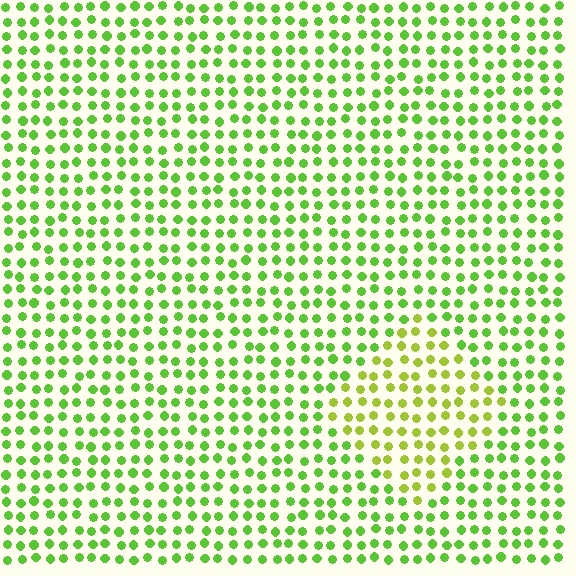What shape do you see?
I see a diamond.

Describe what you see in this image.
The image is filled with small lime elements in a uniform arrangement. A diamond-shaped region is visible where the elements are tinted to a slightly different hue, forming a subtle color boundary.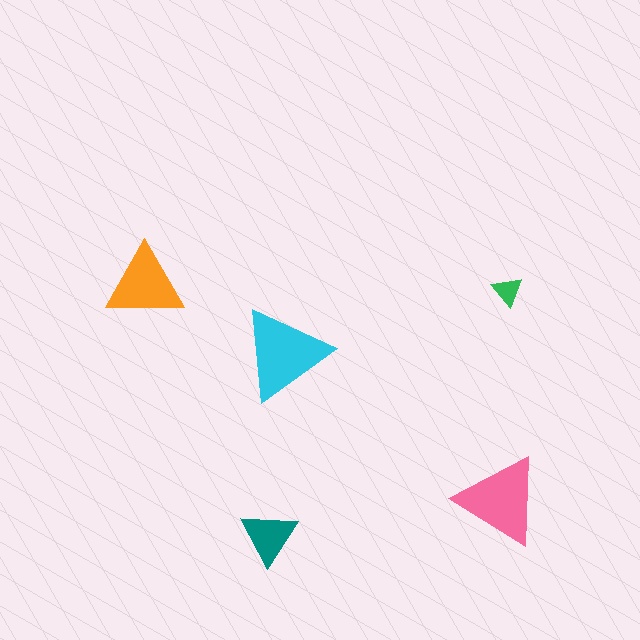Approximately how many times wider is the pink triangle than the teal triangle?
About 1.5 times wider.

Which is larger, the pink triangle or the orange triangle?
The pink one.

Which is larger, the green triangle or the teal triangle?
The teal one.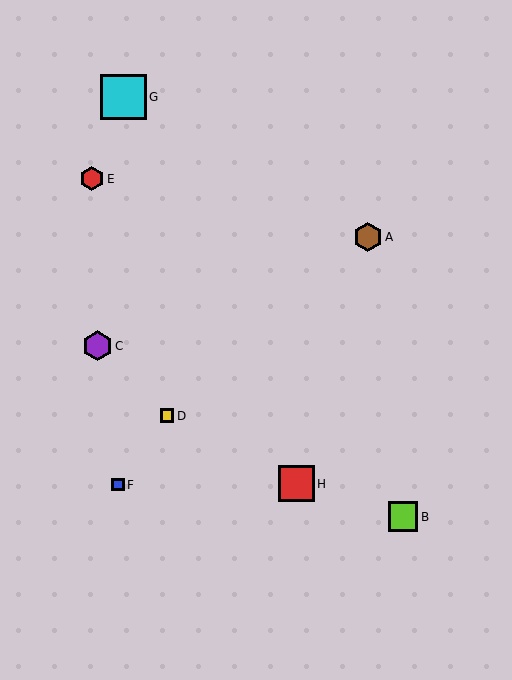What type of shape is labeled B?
Shape B is a lime square.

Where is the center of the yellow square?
The center of the yellow square is at (167, 416).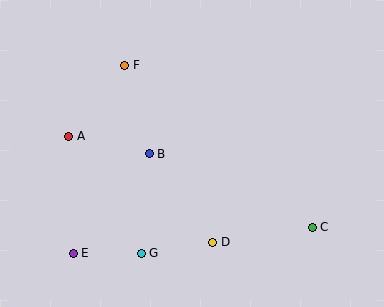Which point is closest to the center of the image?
Point B at (149, 154) is closest to the center.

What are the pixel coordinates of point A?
Point A is at (69, 136).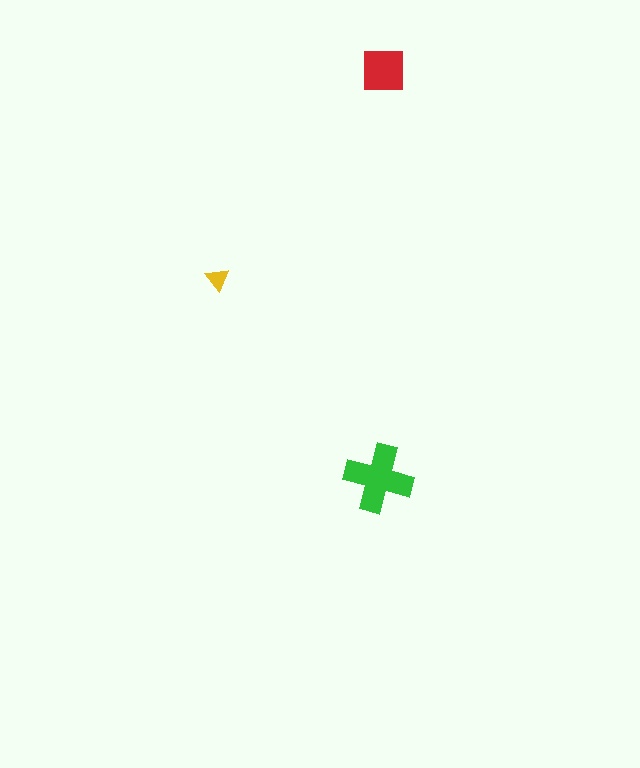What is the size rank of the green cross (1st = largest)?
1st.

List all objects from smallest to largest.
The yellow triangle, the red square, the green cross.